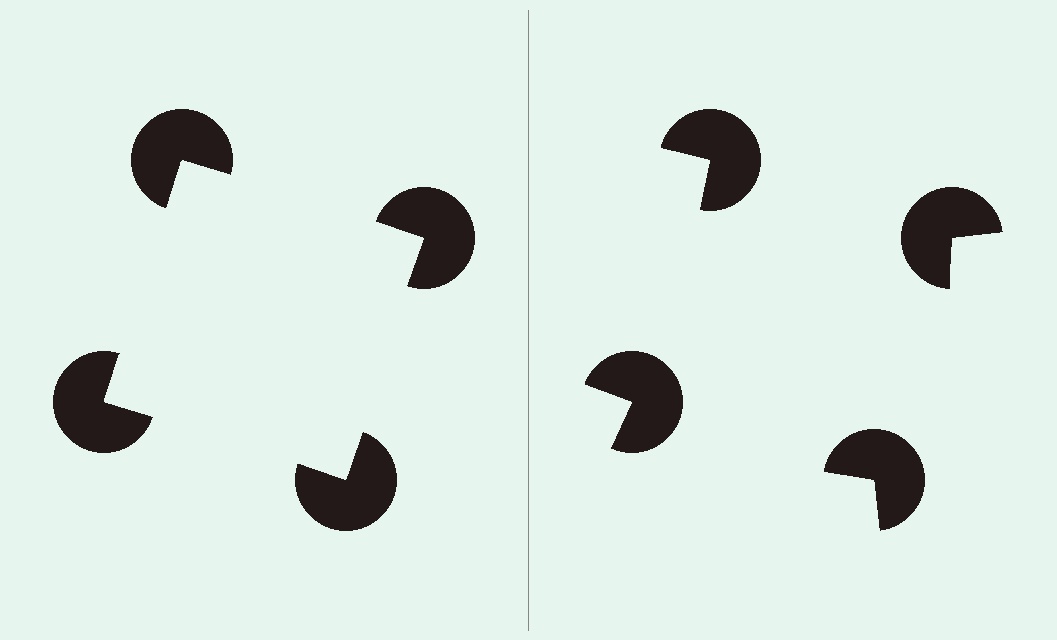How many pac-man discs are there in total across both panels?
8 — 4 on each side.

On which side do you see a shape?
An illusory square appears on the left side. On the right side the wedge cuts are rotated, so no coherent shape forms.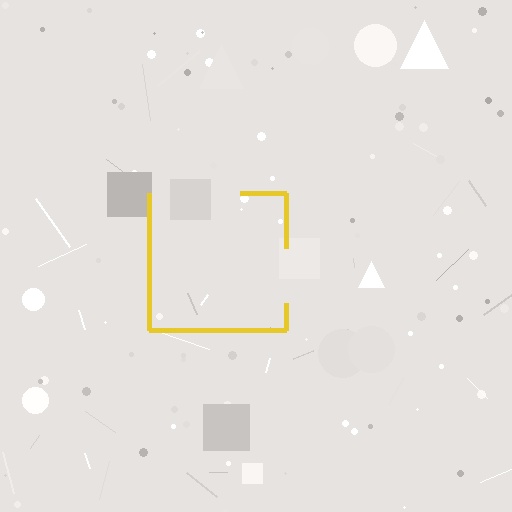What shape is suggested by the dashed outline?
The dashed outline suggests a square.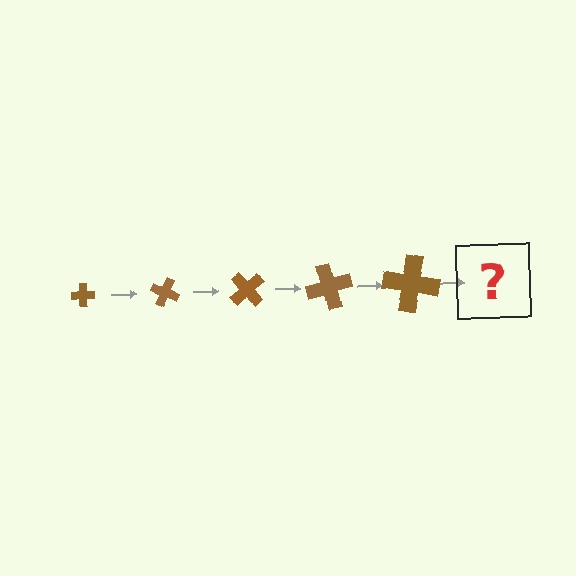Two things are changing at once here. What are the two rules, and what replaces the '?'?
The two rules are that the cross grows larger each step and it rotates 25 degrees each step. The '?' should be a cross, larger than the previous one and rotated 125 degrees from the start.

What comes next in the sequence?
The next element should be a cross, larger than the previous one and rotated 125 degrees from the start.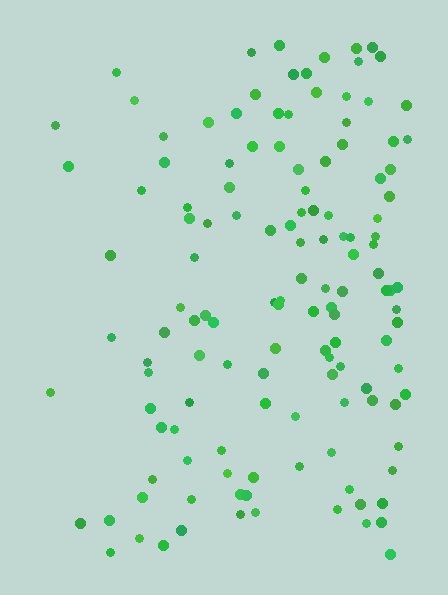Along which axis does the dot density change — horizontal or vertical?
Horizontal.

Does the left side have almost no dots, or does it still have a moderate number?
Still a moderate number, just noticeably fewer than the right.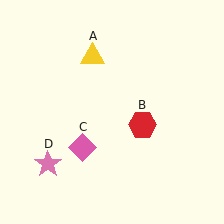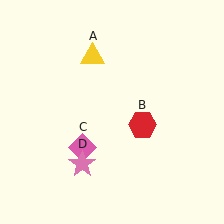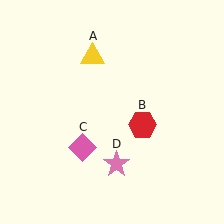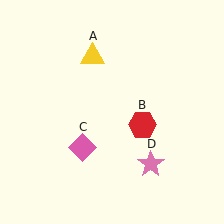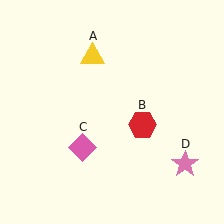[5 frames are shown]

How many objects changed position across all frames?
1 object changed position: pink star (object D).